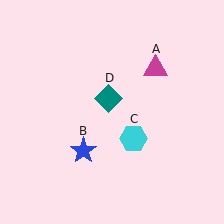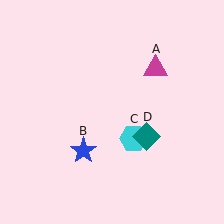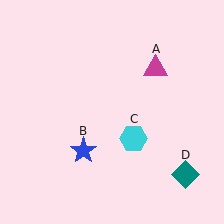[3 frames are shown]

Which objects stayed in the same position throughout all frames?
Magenta triangle (object A) and blue star (object B) and cyan hexagon (object C) remained stationary.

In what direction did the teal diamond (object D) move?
The teal diamond (object D) moved down and to the right.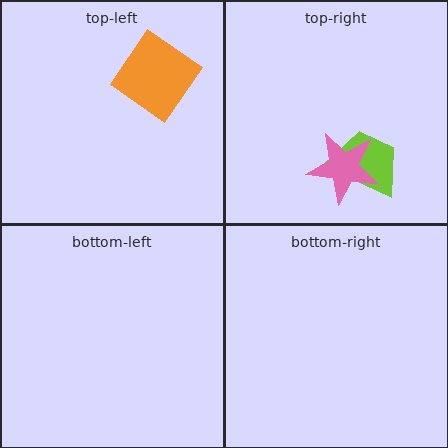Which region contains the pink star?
The top-right region.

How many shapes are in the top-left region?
1.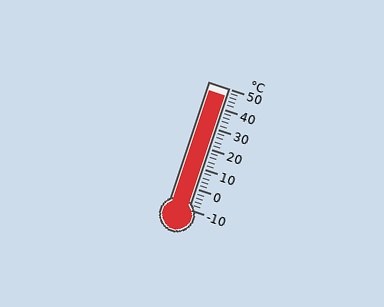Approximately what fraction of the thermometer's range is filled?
The thermometer is filled to approximately 95% of its range.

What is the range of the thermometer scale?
The thermometer scale ranges from -10°C to 50°C.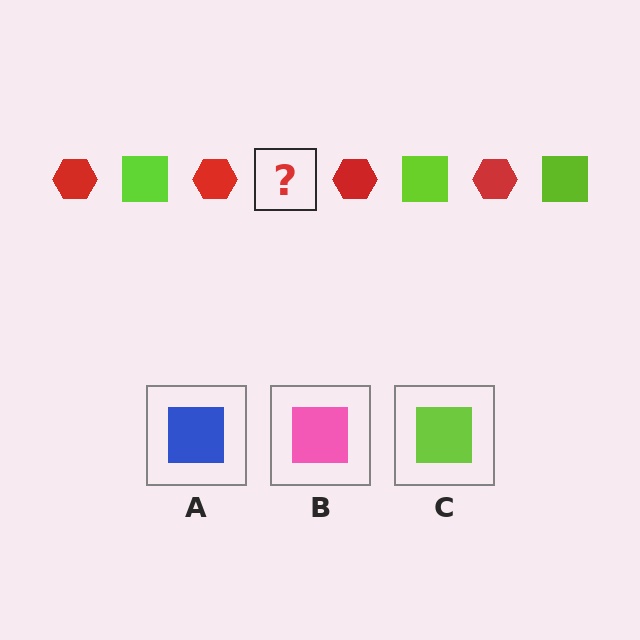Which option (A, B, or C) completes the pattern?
C.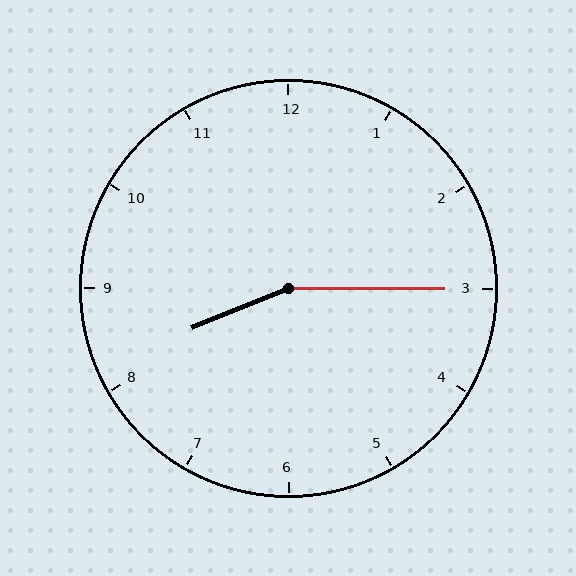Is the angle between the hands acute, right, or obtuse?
It is obtuse.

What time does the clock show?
8:15.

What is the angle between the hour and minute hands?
Approximately 158 degrees.